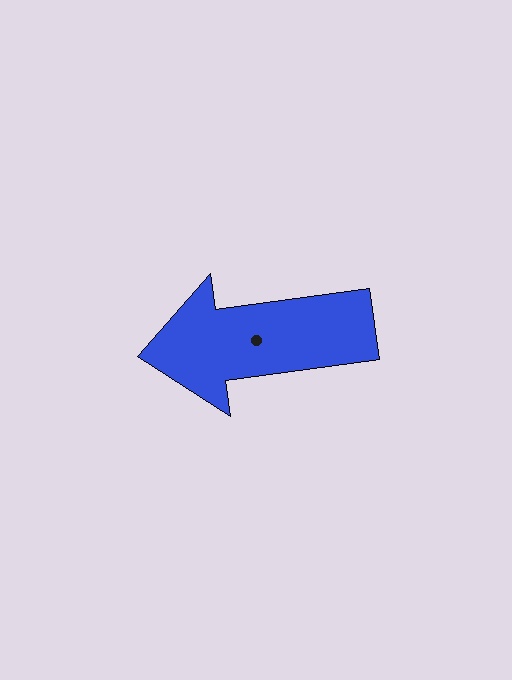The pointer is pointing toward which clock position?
Roughly 9 o'clock.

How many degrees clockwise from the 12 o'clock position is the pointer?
Approximately 262 degrees.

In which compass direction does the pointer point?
West.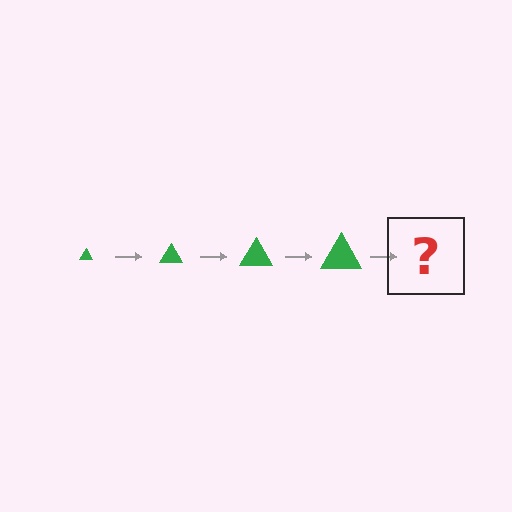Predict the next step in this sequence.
The next step is a green triangle, larger than the previous one.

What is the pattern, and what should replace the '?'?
The pattern is that the triangle gets progressively larger each step. The '?' should be a green triangle, larger than the previous one.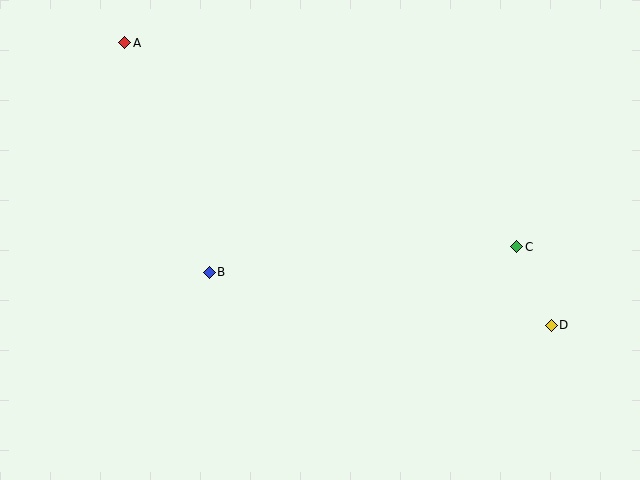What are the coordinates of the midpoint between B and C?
The midpoint between B and C is at (363, 260).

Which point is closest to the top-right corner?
Point C is closest to the top-right corner.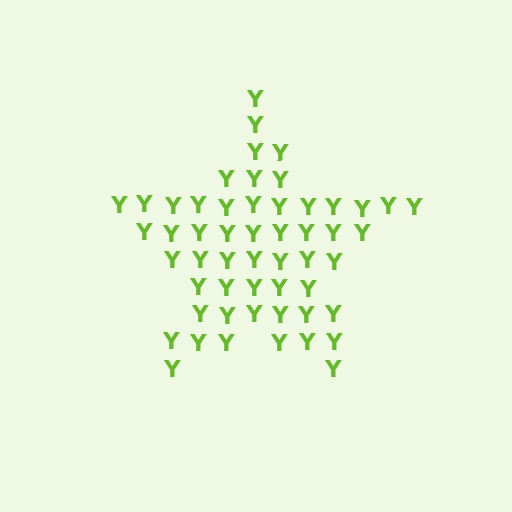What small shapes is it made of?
It is made of small letter Y's.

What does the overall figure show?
The overall figure shows a star.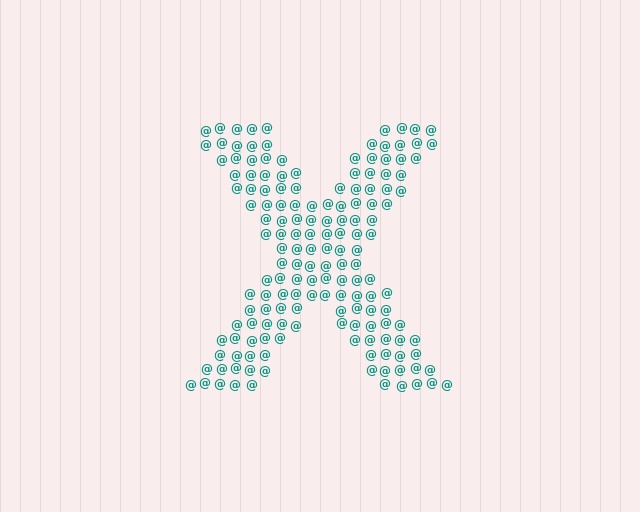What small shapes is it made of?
It is made of small at signs.